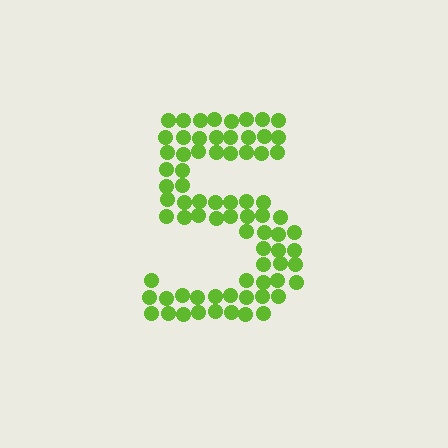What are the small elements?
The small elements are circles.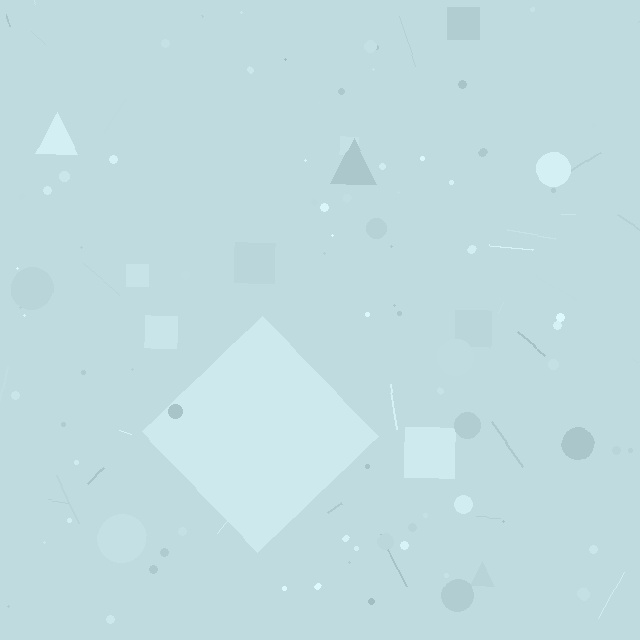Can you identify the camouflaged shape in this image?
The camouflaged shape is a diamond.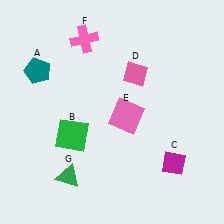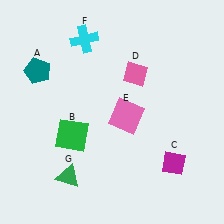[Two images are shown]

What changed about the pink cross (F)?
In Image 1, F is pink. In Image 2, it changed to cyan.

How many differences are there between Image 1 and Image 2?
There is 1 difference between the two images.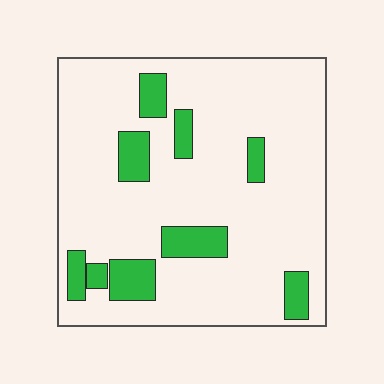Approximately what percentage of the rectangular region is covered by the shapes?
Approximately 15%.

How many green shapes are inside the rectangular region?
9.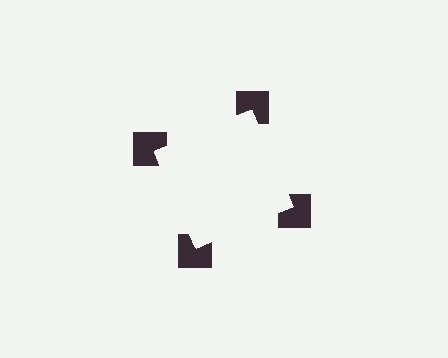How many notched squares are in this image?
There are 4 — one at each vertex of the illusory square.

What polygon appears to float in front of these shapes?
An illusory square — its edges are inferred from the aligned wedge cuts in the notched squares, not physically drawn.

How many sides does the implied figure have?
4 sides.